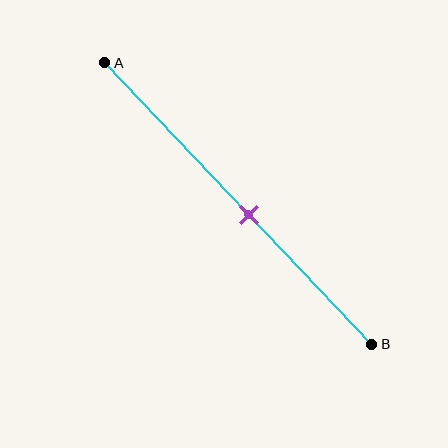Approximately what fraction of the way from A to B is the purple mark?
The purple mark is approximately 55% of the way from A to B.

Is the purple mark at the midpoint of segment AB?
No, the mark is at about 55% from A, not at the 50% midpoint.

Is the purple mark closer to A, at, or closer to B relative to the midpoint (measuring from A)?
The purple mark is closer to point B than the midpoint of segment AB.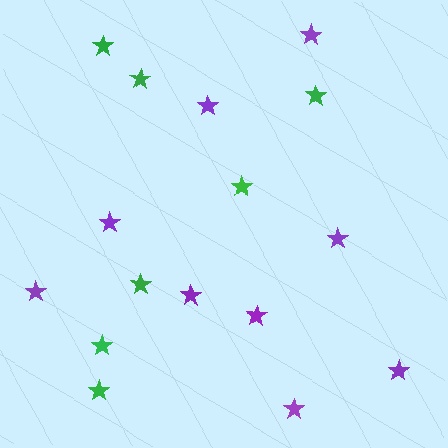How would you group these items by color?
There are 2 groups: one group of green stars (7) and one group of purple stars (9).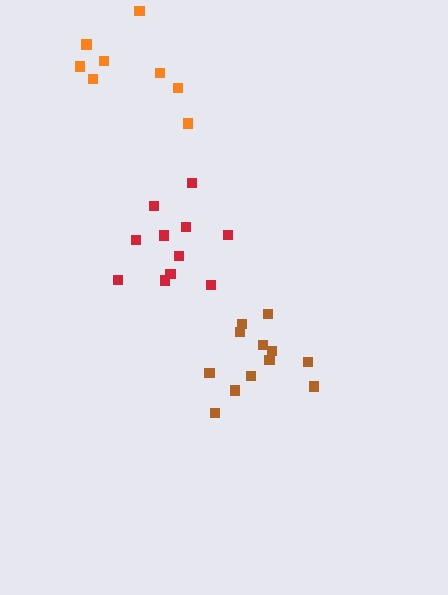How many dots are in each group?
Group 1: 11 dots, Group 2: 8 dots, Group 3: 12 dots (31 total).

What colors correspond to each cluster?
The clusters are colored: red, orange, brown.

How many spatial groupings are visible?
There are 3 spatial groupings.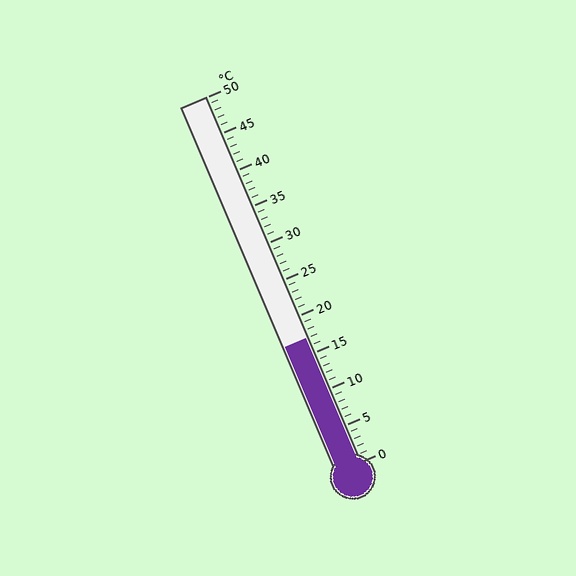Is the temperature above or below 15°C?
The temperature is above 15°C.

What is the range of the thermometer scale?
The thermometer scale ranges from 0°C to 50°C.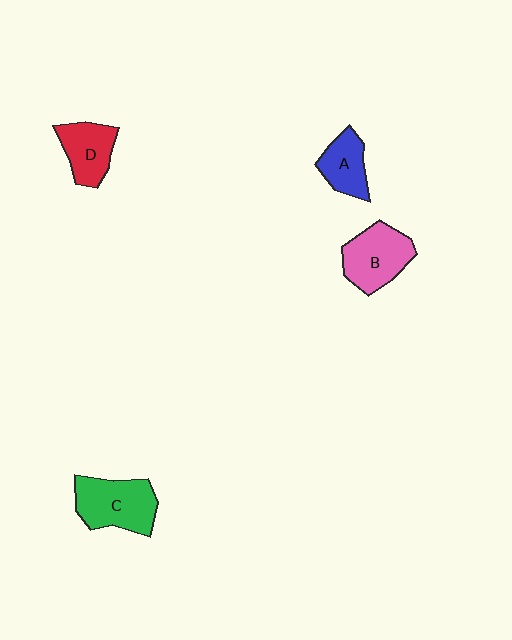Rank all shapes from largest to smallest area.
From largest to smallest: C (green), B (pink), D (red), A (blue).